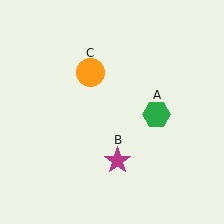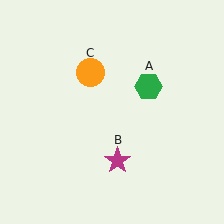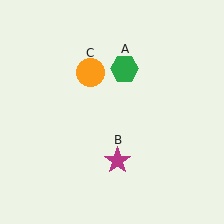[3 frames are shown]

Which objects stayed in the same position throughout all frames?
Magenta star (object B) and orange circle (object C) remained stationary.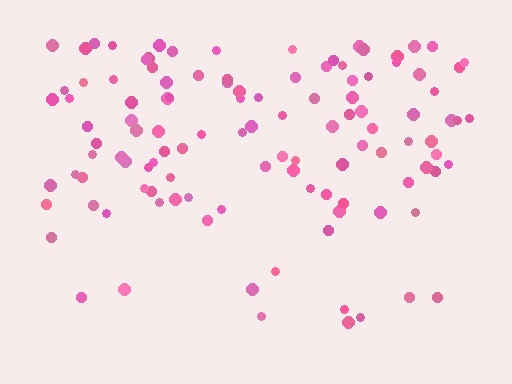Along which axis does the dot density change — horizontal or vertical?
Vertical.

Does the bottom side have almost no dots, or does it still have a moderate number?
Still a moderate number, just noticeably fewer than the top.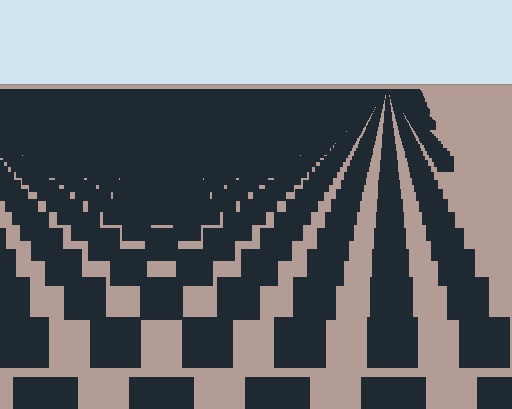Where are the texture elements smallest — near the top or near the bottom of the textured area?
Near the top.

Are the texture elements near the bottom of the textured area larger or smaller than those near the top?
Larger. Near the bottom, elements are closer to the viewer and appear at a bigger on-screen size.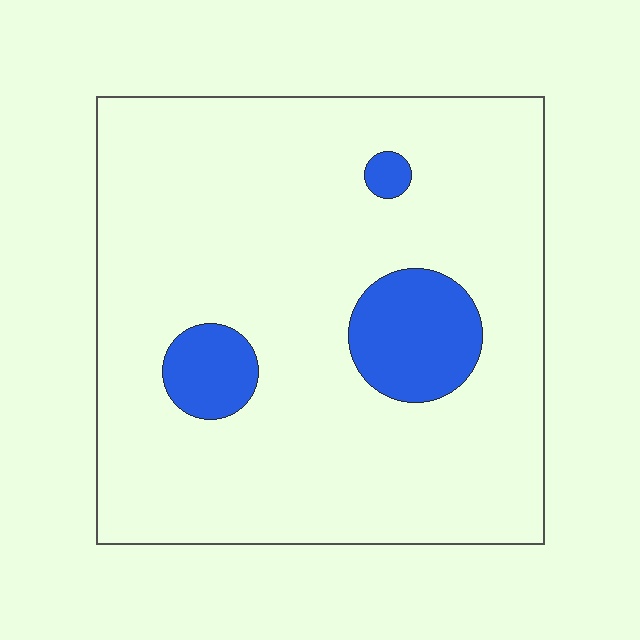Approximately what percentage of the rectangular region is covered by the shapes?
Approximately 10%.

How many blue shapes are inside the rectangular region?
3.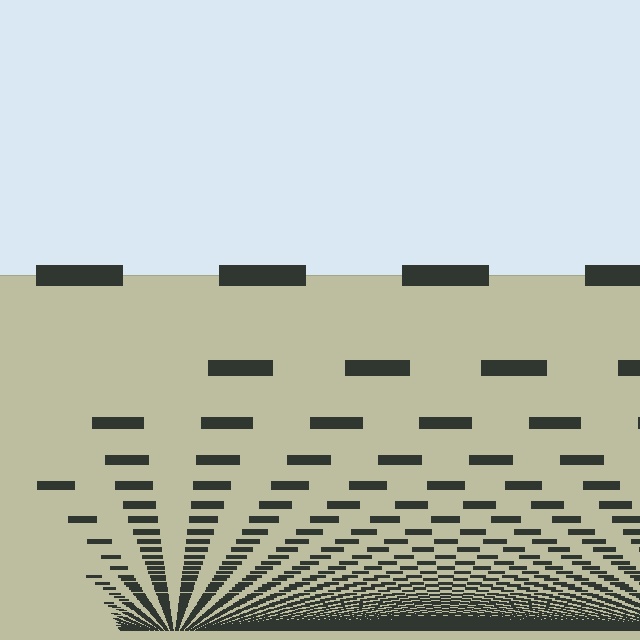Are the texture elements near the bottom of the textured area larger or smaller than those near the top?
Smaller. The gradient is inverted — elements near the bottom are smaller and denser.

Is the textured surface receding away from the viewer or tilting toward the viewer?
The surface appears to tilt toward the viewer. Texture elements get larger and sparser toward the top.